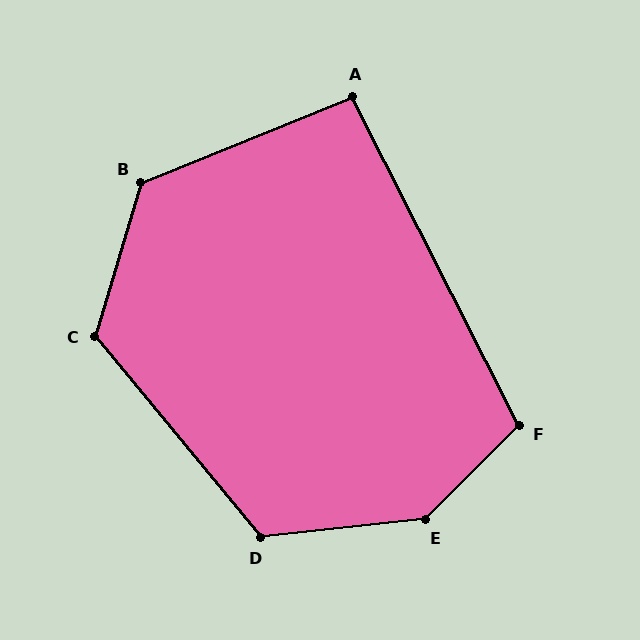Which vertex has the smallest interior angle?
A, at approximately 95 degrees.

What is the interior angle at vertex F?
Approximately 108 degrees (obtuse).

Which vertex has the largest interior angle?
E, at approximately 141 degrees.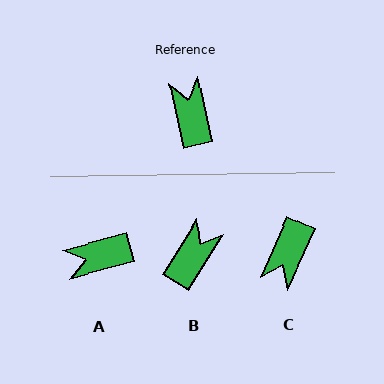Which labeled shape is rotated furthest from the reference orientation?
C, about 143 degrees away.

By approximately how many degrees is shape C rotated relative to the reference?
Approximately 143 degrees counter-clockwise.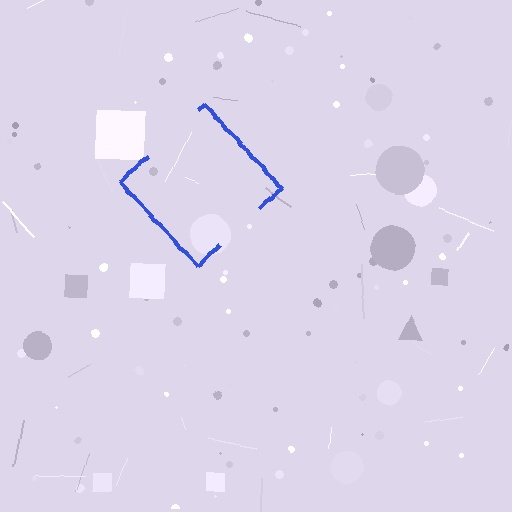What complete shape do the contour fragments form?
The contour fragments form a diamond.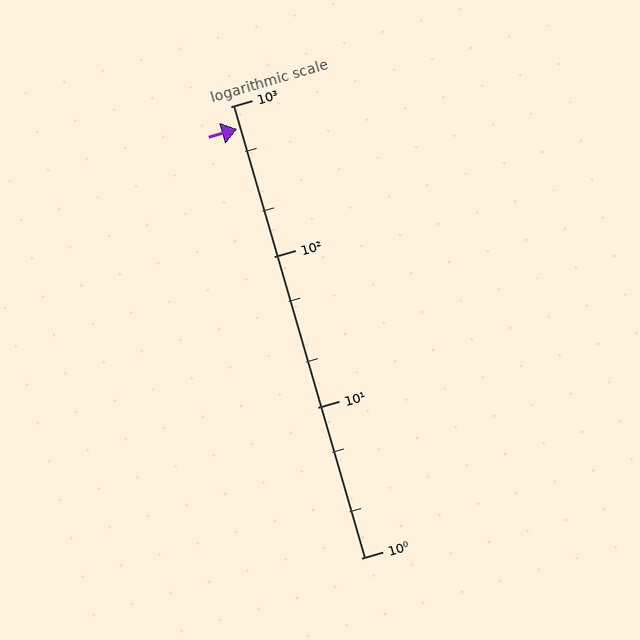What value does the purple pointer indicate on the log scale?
The pointer indicates approximately 710.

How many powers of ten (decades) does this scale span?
The scale spans 3 decades, from 1 to 1000.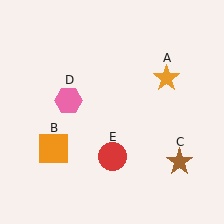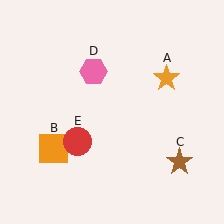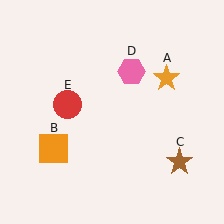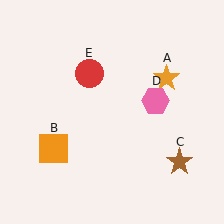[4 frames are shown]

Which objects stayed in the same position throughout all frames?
Orange star (object A) and orange square (object B) and brown star (object C) remained stationary.